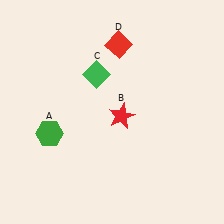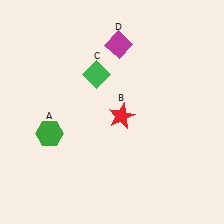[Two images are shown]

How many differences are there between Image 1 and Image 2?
There is 1 difference between the two images.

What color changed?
The diamond (D) changed from red in Image 1 to magenta in Image 2.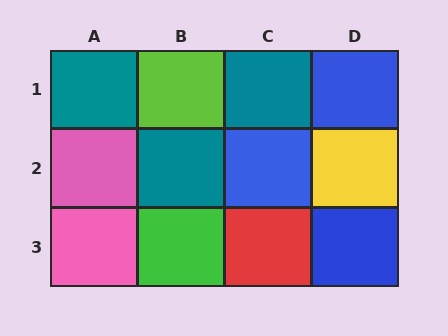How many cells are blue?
3 cells are blue.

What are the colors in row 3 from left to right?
Pink, green, red, blue.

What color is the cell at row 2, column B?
Teal.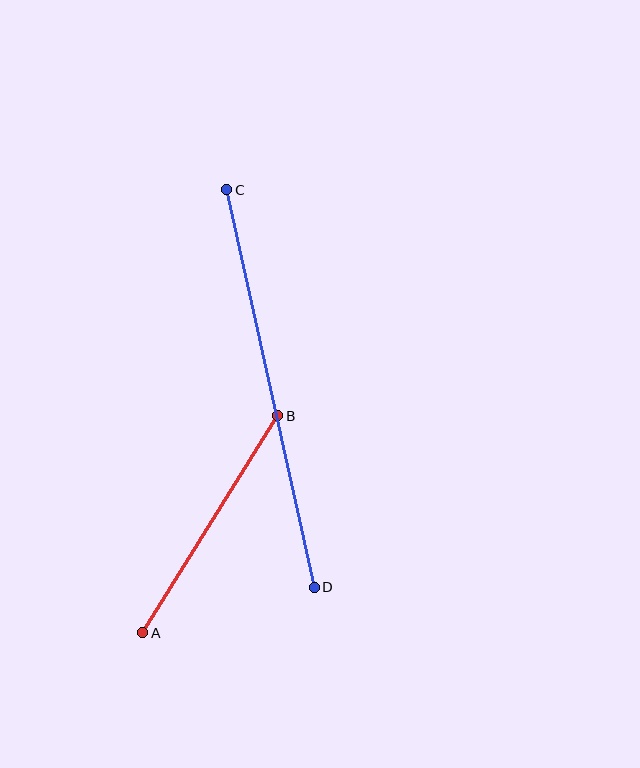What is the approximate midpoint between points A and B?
The midpoint is at approximately (210, 524) pixels.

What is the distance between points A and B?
The distance is approximately 256 pixels.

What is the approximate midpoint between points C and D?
The midpoint is at approximately (270, 388) pixels.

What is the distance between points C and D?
The distance is approximately 407 pixels.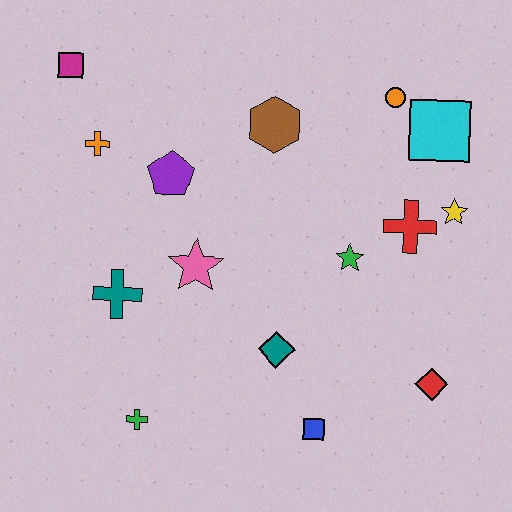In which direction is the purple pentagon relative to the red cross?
The purple pentagon is to the left of the red cross.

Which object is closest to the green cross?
The teal cross is closest to the green cross.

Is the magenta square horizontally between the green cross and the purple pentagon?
No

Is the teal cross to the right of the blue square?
No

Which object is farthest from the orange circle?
The green cross is farthest from the orange circle.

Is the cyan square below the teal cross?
No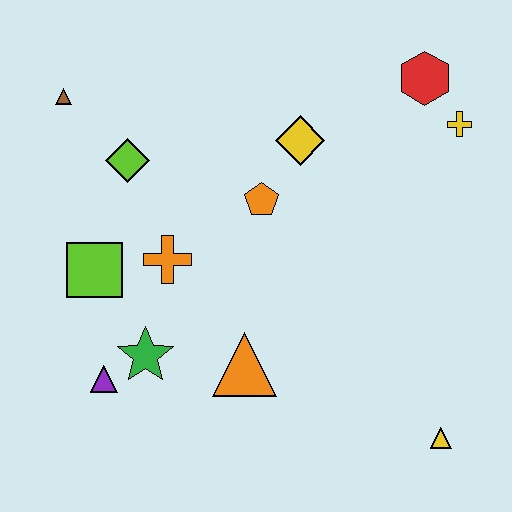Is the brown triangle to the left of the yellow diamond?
Yes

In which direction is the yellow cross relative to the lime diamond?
The yellow cross is to the right of the lime diamond.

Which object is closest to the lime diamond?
The brown triangle is closest to the lime diamond.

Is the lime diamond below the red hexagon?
Yes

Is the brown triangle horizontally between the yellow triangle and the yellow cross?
No